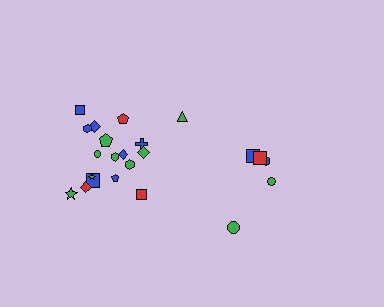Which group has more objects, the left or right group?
The left group.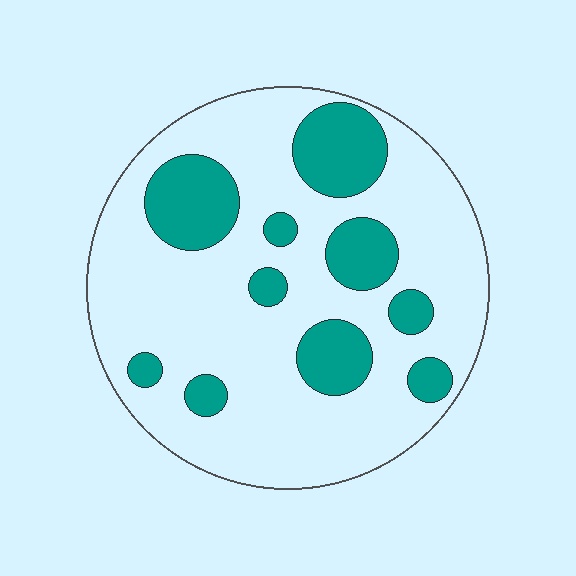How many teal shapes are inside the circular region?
10.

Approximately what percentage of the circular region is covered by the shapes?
Approximately 25%.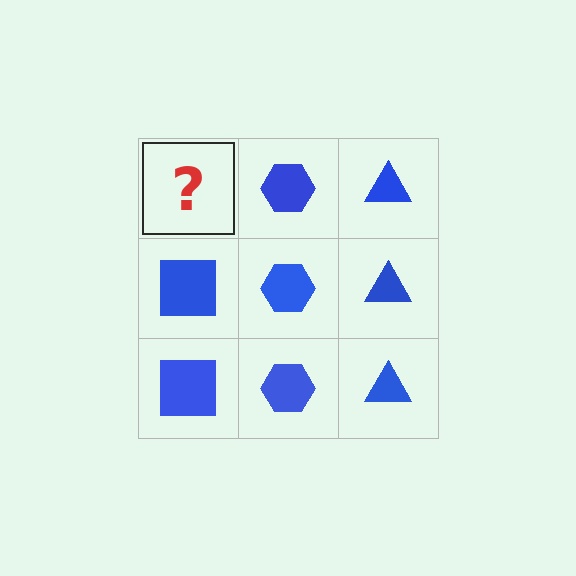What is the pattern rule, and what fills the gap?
The rule is that each column has a consistent shape. The gap should be filled with a blue square.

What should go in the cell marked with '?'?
The missing cell should contain a blue square.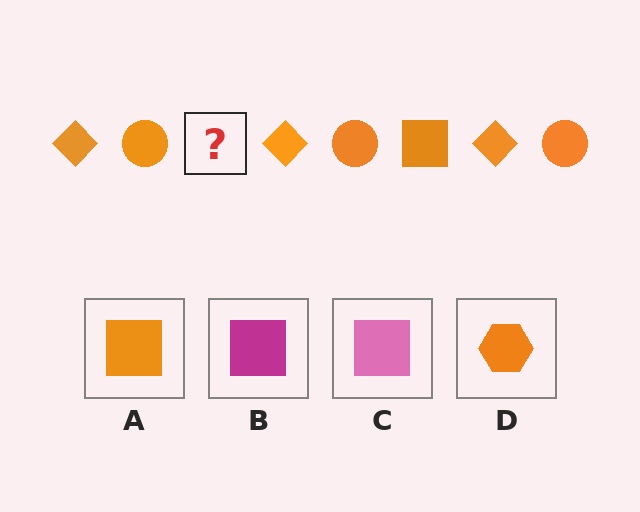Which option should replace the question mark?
Option A.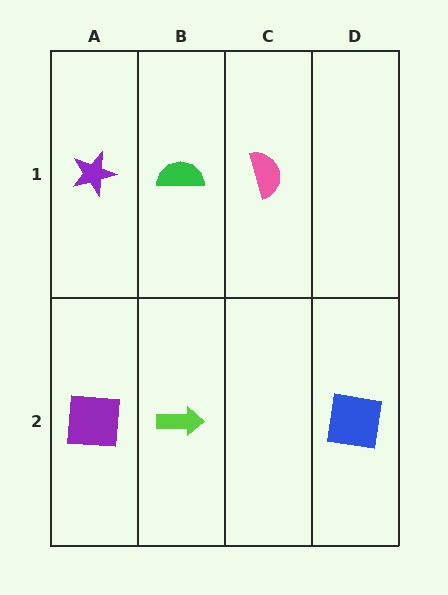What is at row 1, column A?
A purple star.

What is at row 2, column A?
A purple square.